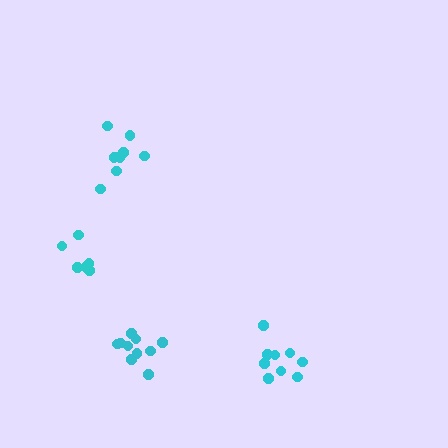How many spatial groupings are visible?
There are 4 spatial groupings.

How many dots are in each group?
Group 1: 9 dots, Group 2: 8 dots, Group 3: 10 dots, Group 4: 9 dots (36 total).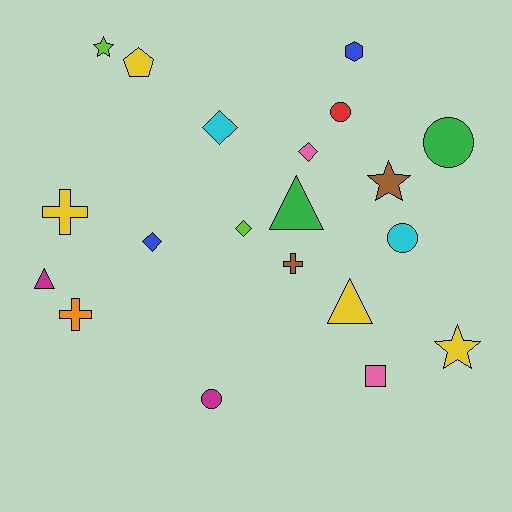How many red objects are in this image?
There is 1 red object.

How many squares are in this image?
There is 1 square.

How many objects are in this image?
There are 20 objects.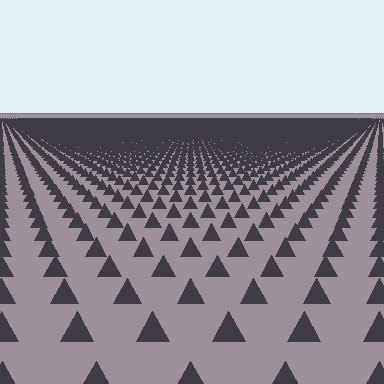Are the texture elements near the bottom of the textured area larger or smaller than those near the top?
Larger. Near the bottom, elements are closer to the viewer and appear at a bigger on-screen size.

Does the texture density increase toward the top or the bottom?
Density increases toward the top.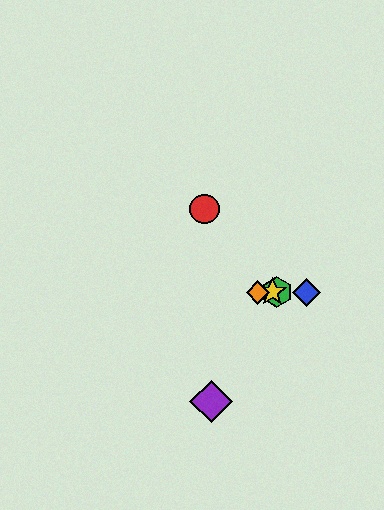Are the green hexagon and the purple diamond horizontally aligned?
No, the green hexagon is at y≈292 and the purple diamond is at y≈401.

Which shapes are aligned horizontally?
The blue diamond, the green hexagon, the yellow star, the orange diamond are aligned horizontally.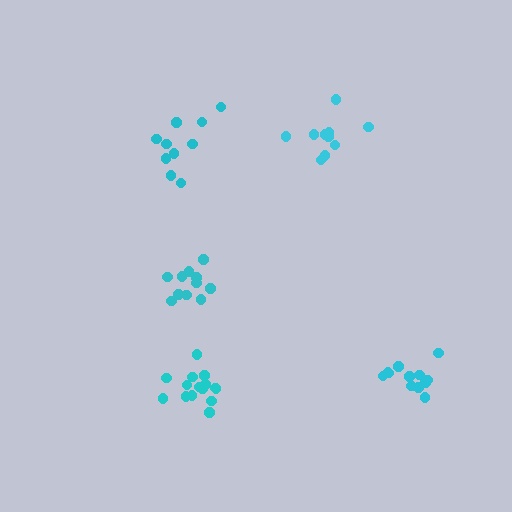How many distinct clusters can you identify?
There are 5 distinct clusters.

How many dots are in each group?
Group 1: 10 dots, Group 2: 11 dots, Group 3: 15 dots, Group 4: 12 dots, Group 5: 10 dots (58 total).